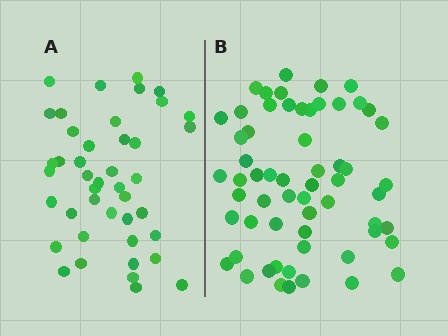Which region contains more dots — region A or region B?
Region B (the right region) has more dots.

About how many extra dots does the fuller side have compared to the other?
Region B has approximately 15 more dots than region A.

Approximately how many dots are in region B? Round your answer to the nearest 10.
About 60 dots.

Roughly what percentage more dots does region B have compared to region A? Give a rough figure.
About 40% more.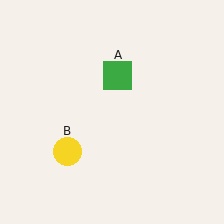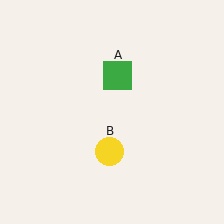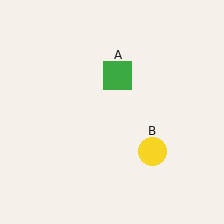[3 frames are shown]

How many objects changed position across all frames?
1 object changed position: yellow circle (object B).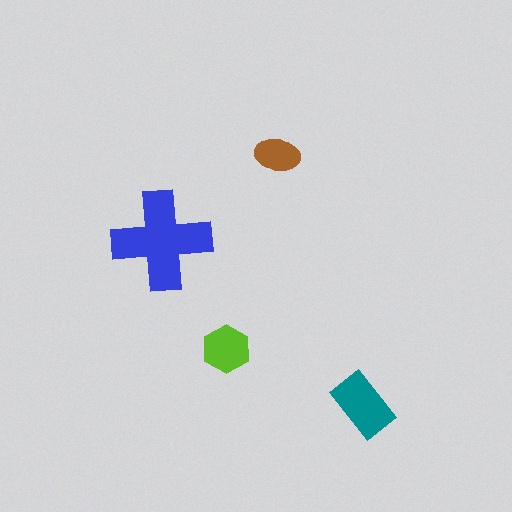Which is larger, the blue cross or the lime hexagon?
The blue cross.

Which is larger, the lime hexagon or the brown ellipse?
The lime hexagon.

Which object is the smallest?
The brown ellipse.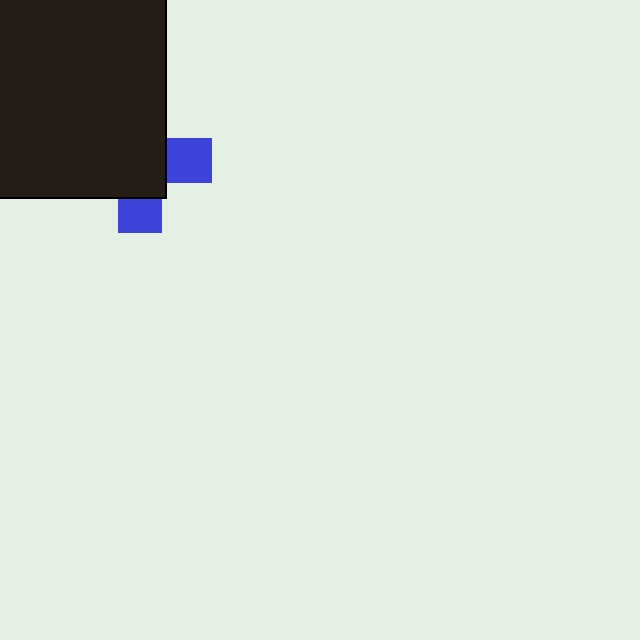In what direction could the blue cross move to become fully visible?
The blue cross could move toward the lower-right. That would shift it out from behind the black square entirely.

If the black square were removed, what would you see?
You would see the complete blue cross.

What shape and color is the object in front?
The object in front is a black square.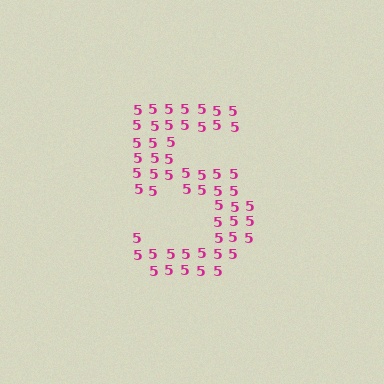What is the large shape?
The large shape is the digit 5.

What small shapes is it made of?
It is made of small digit 5's.